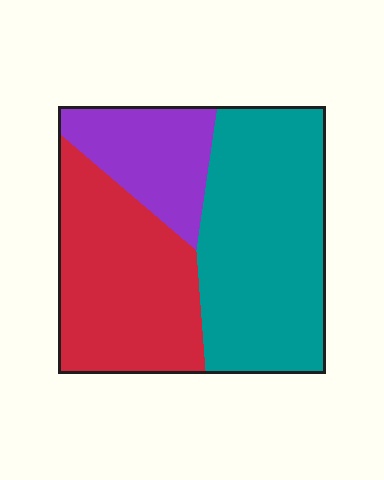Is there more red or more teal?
Teal.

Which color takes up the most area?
Teal, at roughly 45%.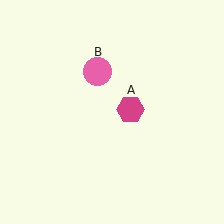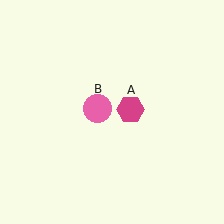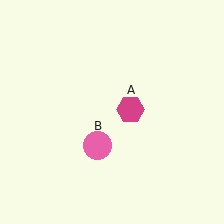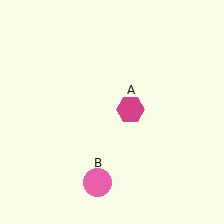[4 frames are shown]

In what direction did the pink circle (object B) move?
The pink circle (object B) moved down.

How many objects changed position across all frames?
1 object changed position: pink circle (object B).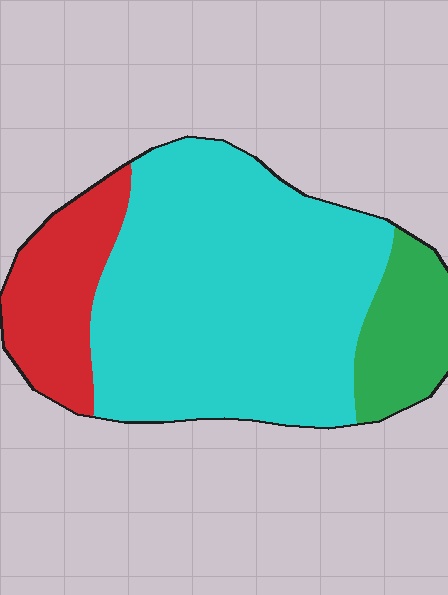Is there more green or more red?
Red.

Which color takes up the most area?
Cyan, at roughly 70%.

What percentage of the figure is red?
Red covers 18% of the figure.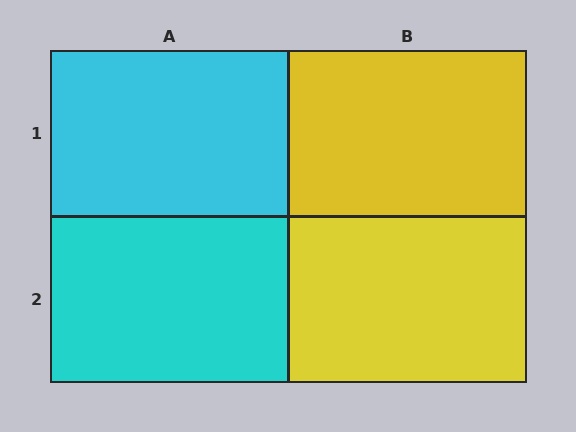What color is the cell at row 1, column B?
Yellow.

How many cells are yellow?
2 cells are yellow.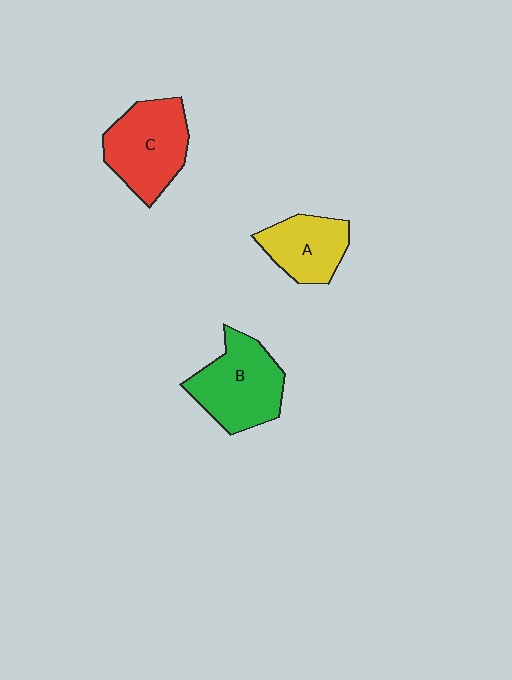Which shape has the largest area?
Shape B (green).